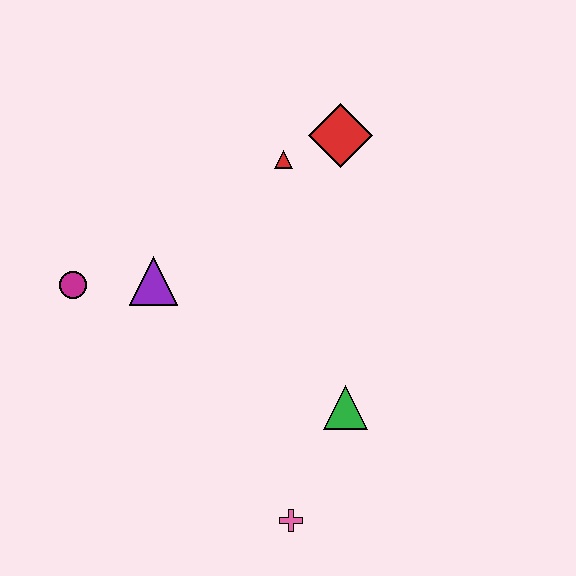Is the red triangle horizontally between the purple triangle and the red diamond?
Yes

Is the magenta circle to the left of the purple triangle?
Yes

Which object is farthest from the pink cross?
The red diamond is farthest from the pink cross.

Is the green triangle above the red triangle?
No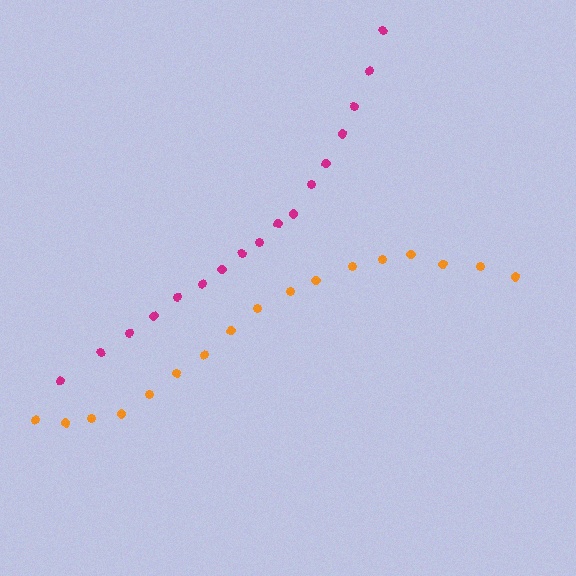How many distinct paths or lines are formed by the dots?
There are 2 distinct paths.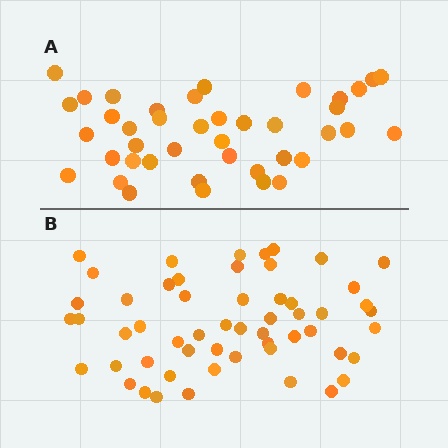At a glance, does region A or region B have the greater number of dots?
Region B (the bottom region) has more dots.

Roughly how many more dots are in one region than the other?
Region B has approximately 15 more dots than region A.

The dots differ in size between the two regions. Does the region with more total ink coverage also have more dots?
No. Region A has more total ink coverage because its dots are larger, but region B actually contains more individual dots. Total area can be misleading — the number of items is what matters here.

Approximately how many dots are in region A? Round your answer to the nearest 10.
About 40 dots. (The exact count is 41, which rounds to 40.)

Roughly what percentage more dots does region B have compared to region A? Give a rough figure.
About 35% more.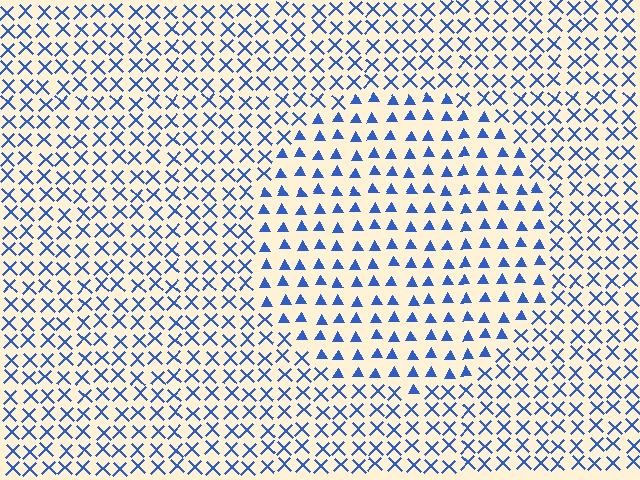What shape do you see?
I see a circle.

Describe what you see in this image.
The image is filled with small blue elements arranged in a uniform grid. A circle-shaped region contains triangles, while the surrounding area contains X marks. The boundary is defined purely by the change in element shape.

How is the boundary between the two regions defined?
The boundary is defined by a change in element shape: triangles inside vs. X marks outside. All elements share the same color and spacing.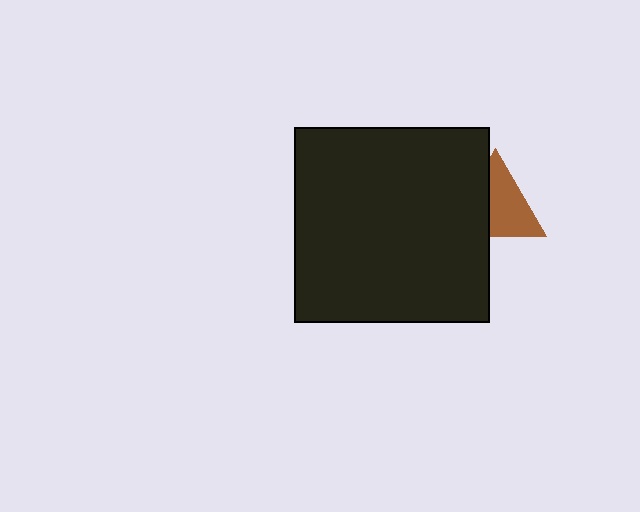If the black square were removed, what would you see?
You would see the complete brown triangle.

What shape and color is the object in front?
The object in front is a black square.